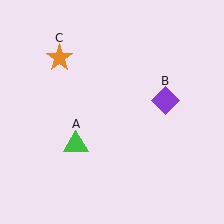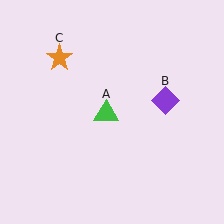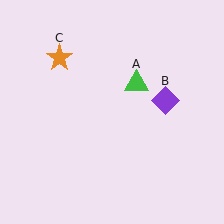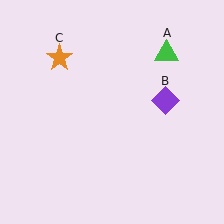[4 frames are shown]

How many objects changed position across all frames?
1 object changed position: green triangle (object A).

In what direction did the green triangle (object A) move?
The green triangle (object A) moved up and to the right.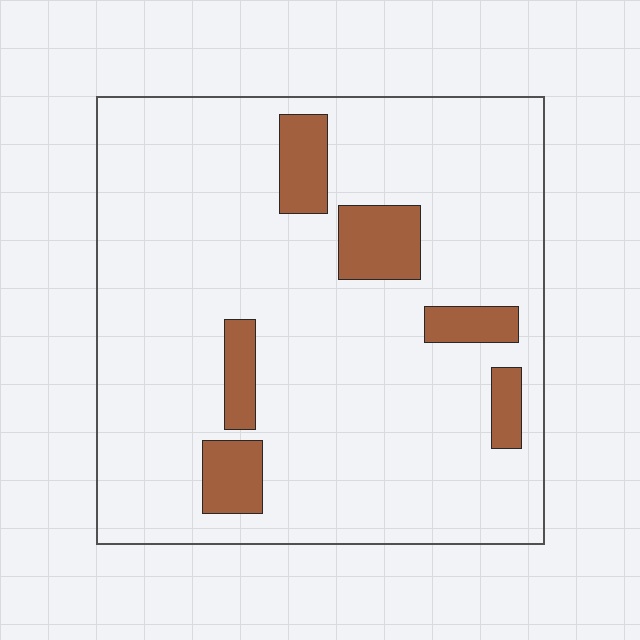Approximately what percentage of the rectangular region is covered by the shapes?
Approximately 15%.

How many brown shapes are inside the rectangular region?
6.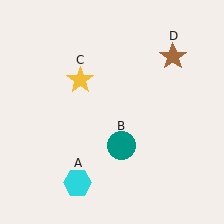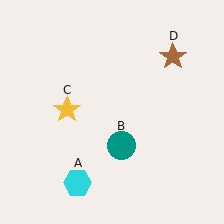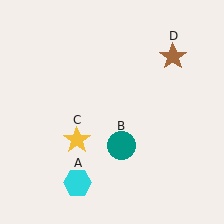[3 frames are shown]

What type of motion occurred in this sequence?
The yellow star (object C) rotated counterclockwise around the center of the scene.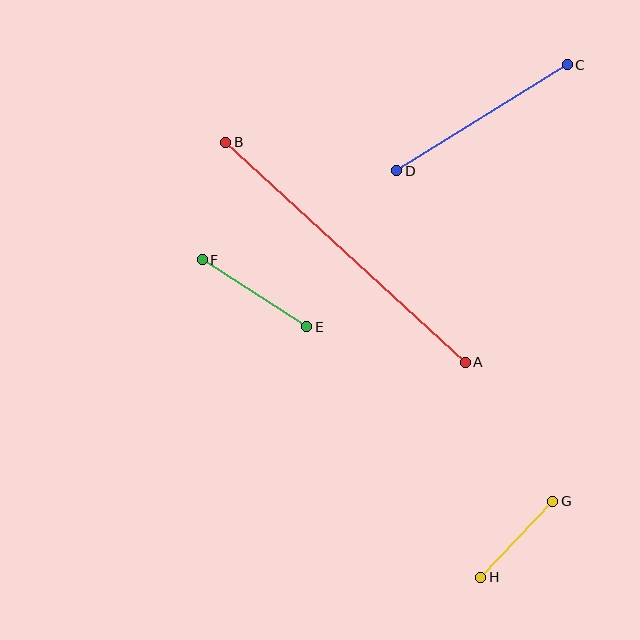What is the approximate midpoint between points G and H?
The midpoint is at approximately (517, 539) pixels.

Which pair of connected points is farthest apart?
Points A and B are farthest apart.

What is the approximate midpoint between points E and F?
The midpoint is at approximately (254, 293) pixels.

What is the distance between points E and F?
The distance is approximately 124 pixels.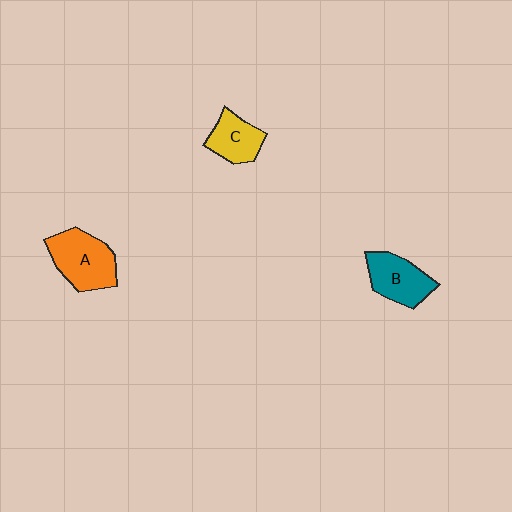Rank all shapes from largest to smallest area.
From largest to smallest: A (orange), B (teal), C (yellow).